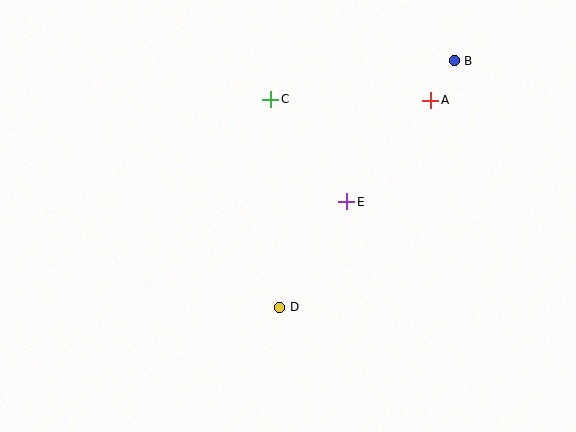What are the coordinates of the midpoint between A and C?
The midpoint between A and C is at (351, 100).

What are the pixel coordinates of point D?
Point D is at (280, 307).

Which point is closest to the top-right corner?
Point B is closest to the top-right corner.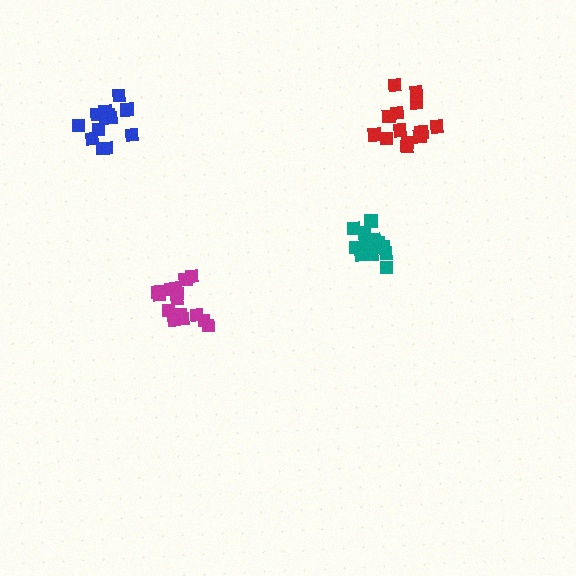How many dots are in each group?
Group 1: 14 dots, Group 2: 16 dots, Group 3: 13 dots, Group 4: 13 dots (56 total).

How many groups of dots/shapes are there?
There are 4 groups.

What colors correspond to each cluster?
The clusters are colored: blue, magenta, teal, red.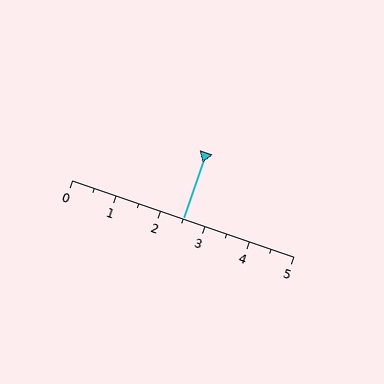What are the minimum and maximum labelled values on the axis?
The axis runs from 0 to 5.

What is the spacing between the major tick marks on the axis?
The major ticks are spaced 1 apart.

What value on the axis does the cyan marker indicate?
The marker indicates approximately 2.5.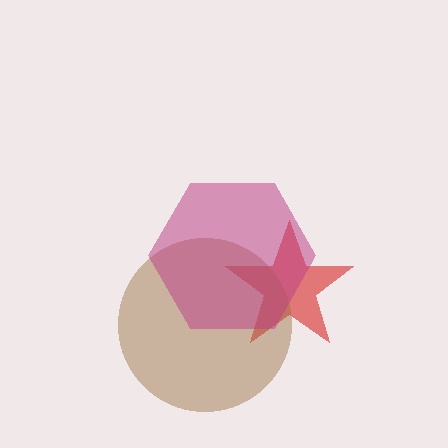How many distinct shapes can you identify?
There are 3 distinct shapes: a red star, a brown circle, a magenta hexagon.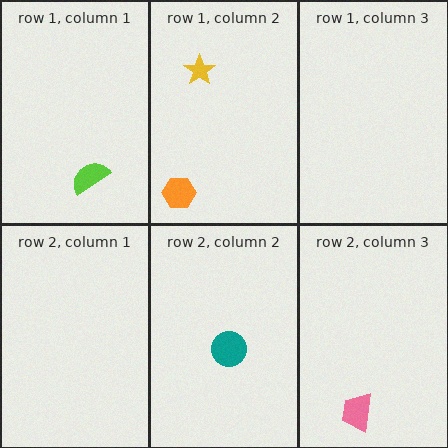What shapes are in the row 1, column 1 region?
The lime semicircle.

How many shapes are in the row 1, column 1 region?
1.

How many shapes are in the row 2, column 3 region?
1.